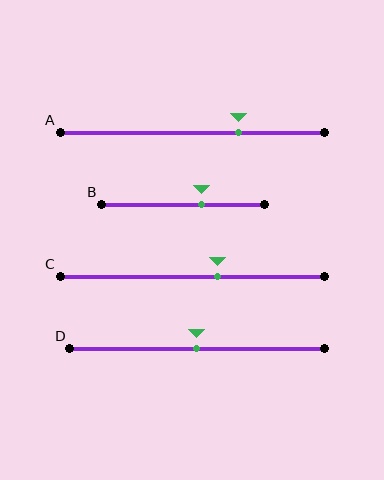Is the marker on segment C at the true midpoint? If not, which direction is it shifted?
No, the marker on segment C is shifted to the right by about 10% of the segment length.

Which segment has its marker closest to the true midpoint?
Segment D has its marker closest to the true midpoint.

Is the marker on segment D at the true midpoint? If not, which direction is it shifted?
Yes, the marker on segment D is at the true midpoint.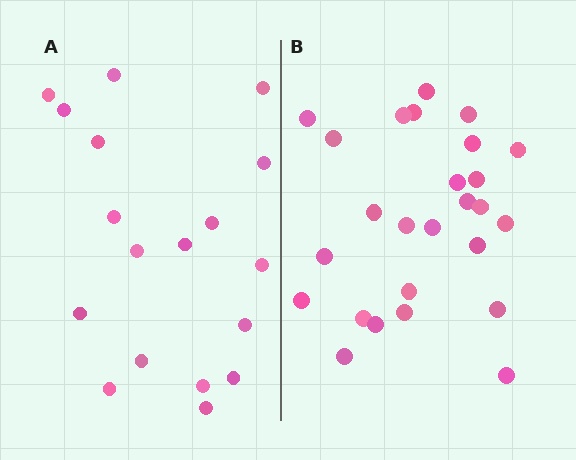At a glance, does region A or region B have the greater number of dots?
Region B (the right region) has more dots.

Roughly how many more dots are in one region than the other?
Region B has roughly 8 or so more dots than region A.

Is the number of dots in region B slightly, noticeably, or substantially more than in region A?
Region B has noticeably more, but not dramatically so. The ratio is roughly 1.4 to 1.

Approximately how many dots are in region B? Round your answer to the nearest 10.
About 30 dots. (The exact count is 26, which rounds to 30.)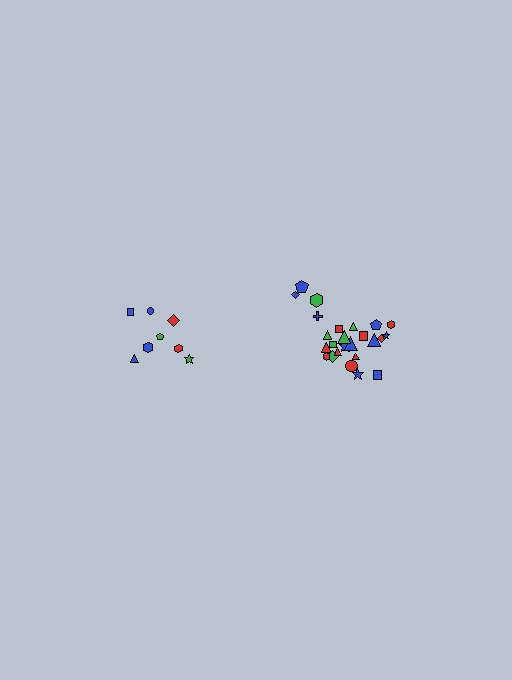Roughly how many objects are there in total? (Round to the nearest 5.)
Roughly 35 objects in total.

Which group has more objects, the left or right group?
The right group.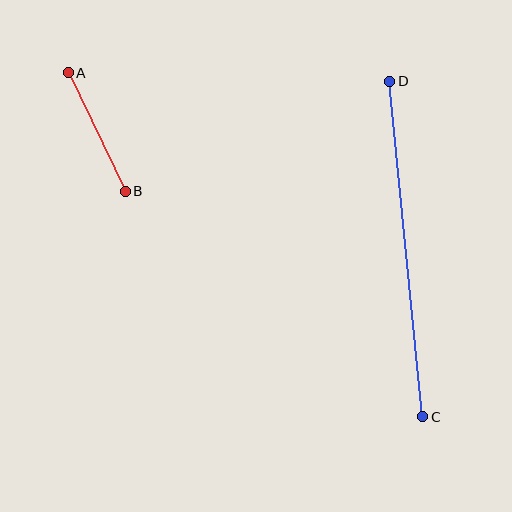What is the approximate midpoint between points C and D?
The midpoint is at approximately (406, 249) pixels.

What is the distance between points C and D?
The distance is approximately 337 pixels.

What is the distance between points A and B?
The distance is approximately 132 pixels.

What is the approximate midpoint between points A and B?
The midpoint is at approximately (97, 132) pixels.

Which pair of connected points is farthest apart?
Points C and D are farthest apart.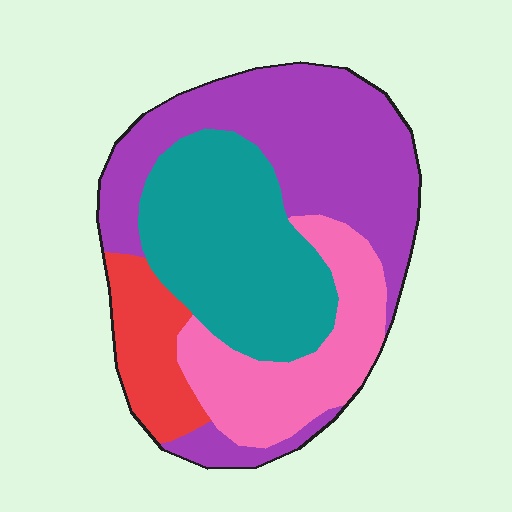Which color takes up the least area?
Red, at roughly 10%.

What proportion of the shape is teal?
Teal covers roughly 30% of the shape.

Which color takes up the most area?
Purple, at roughly 40%.